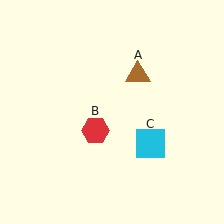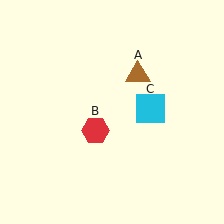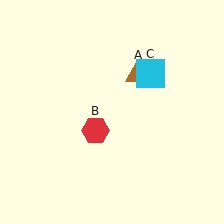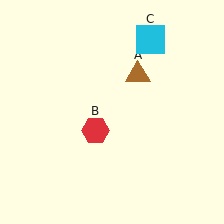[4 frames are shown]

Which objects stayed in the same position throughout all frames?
Brown triangle (object A) and red hexagon (object B) remained stationary.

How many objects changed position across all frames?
1 object changed position: cyan square (object C).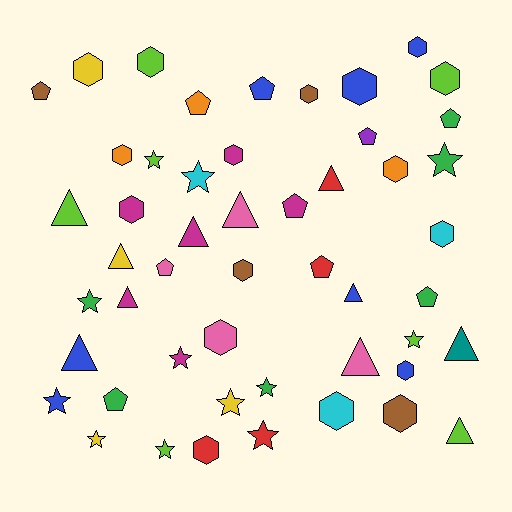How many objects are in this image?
There are 50 objects.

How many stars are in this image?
There are 12 stars.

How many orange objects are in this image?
There are 3 orange objects.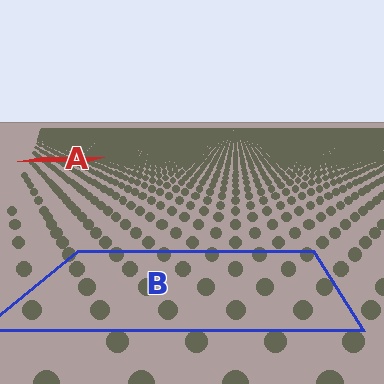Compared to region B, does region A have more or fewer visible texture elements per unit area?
Region A has more texture elements per unit area — they are packed more densely because it is farther away.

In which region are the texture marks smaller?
The texture marks are smaller in region A, because it is farther away.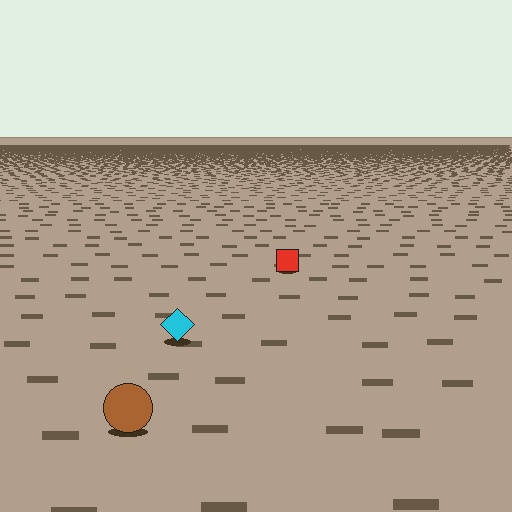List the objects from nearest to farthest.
From nearest to farthest: the brown circle, the cyan diamond, the red square.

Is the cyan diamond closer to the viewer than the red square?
Yes. The cyan diamond is closer — you can tell from the texture gradient: the ground texture is coarser near it.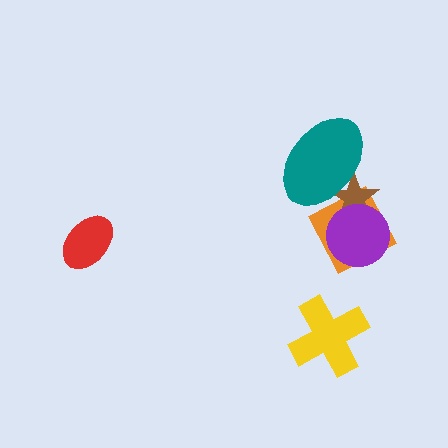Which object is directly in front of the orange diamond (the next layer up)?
The brown star is directly in front of the orange diamond.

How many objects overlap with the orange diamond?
3 objects overlap with the orange diamond.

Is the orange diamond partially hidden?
Yes, it is partially covered by another shape.